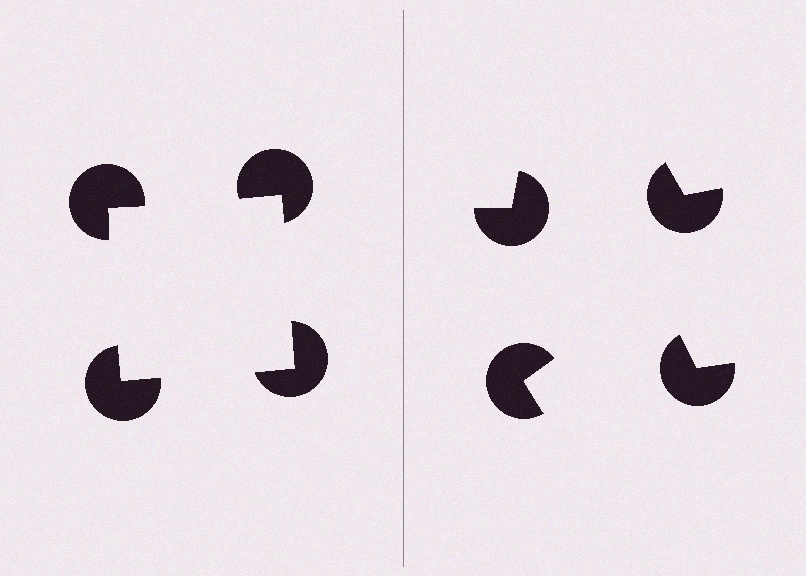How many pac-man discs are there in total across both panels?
8 — 4 on each side.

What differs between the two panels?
The pac-man discs are positioned identically on both sides; only the wedge orientations differ. On the left they align to a square; on the right they are misaligned.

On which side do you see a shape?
An illusory square appears on the left side. On the right side the wedge cuts are rotated, so no coherent shape forms.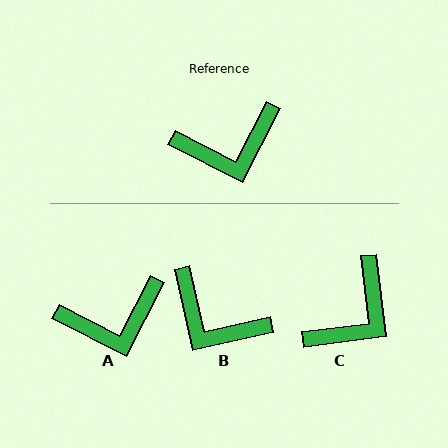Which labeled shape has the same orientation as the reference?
A.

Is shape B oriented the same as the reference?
No, it is off by about 50 degrees.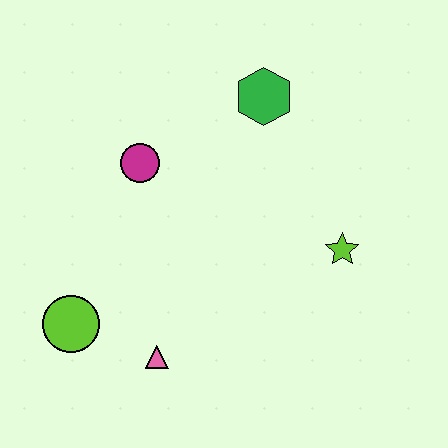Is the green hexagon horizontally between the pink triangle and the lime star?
Yes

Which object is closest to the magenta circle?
The green hexagon is closest to the magenta circle.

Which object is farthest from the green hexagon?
The lime circle is farthest from the green hexagon.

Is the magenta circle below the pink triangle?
No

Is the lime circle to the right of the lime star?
No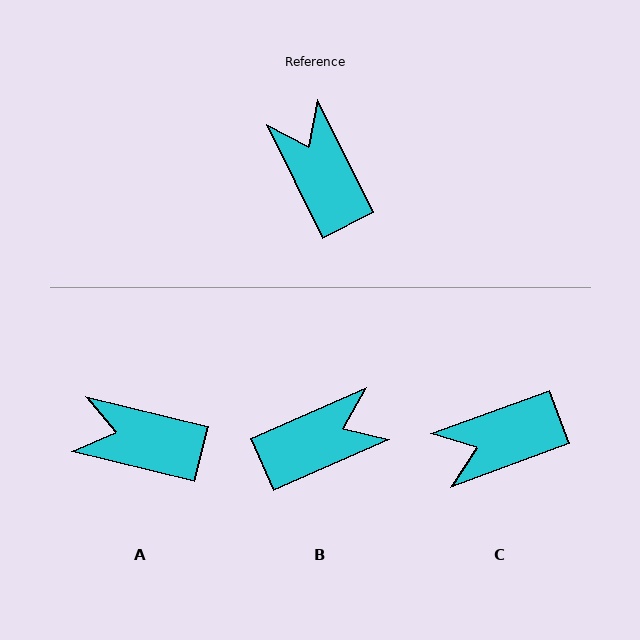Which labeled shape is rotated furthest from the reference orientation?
B, about 93 degrees away.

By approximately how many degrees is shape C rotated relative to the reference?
Approximately 84 degrees counter-clockwise.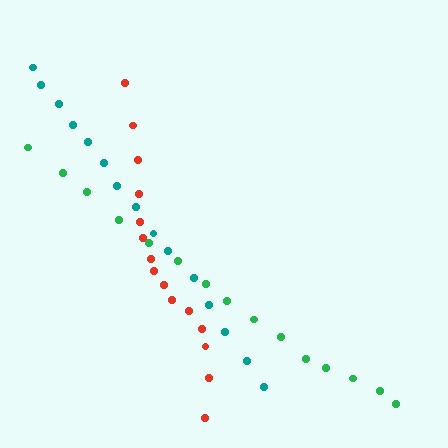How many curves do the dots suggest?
There are 3 distinct paths.